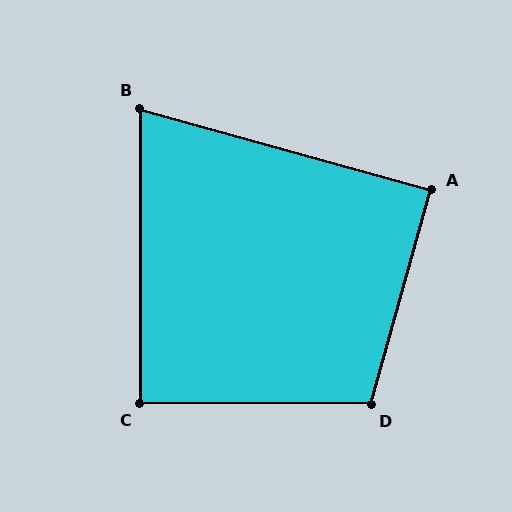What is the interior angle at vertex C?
Approximately 90 degrees (approximately right).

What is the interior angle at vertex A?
Approximately 90 degrees (approximately right).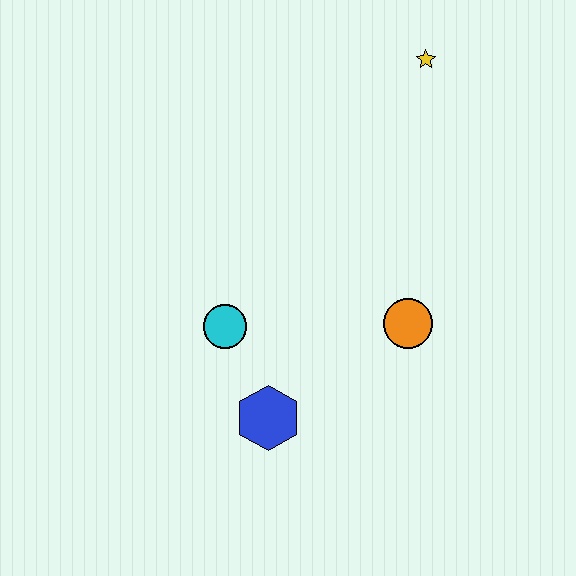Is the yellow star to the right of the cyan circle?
Yes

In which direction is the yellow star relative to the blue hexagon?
The yellow star is above the blue hexagon.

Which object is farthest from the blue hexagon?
The yellow star is farthest from the blue hexagon.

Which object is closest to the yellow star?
The orange circle is closest to the yellow star.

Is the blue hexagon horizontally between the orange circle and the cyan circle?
Yes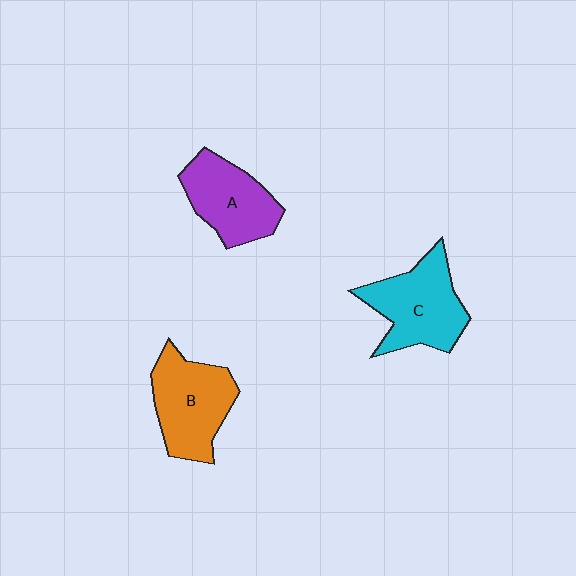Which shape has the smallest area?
Shape A (purple).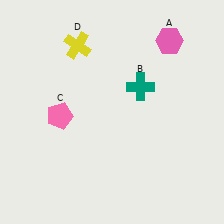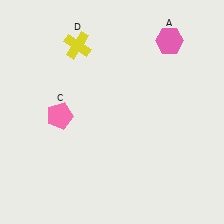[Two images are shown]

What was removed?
The teal cross (B) was removed in Image 2.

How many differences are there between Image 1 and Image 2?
There is 1 difference between the two images.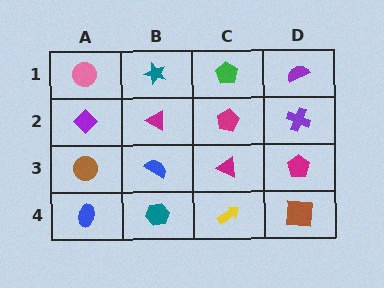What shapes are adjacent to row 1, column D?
A purple cross (row 2, column D), a green pentagon (row 1, column C).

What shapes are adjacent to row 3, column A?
A purple diamond (row 2, column A), a blue ellipse (row 4, column A), a blue semicircle (row 3, column B).